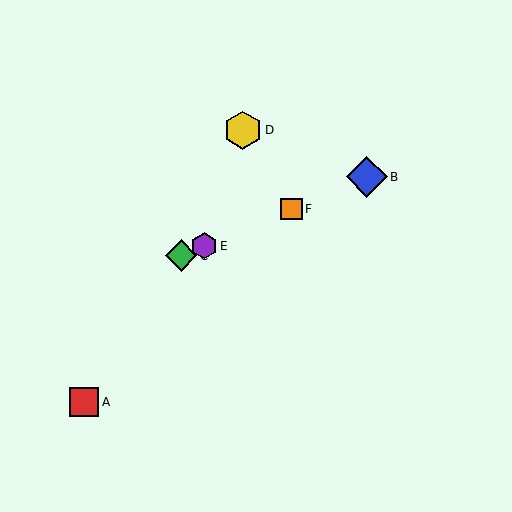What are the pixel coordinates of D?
Object D is at (243, 130).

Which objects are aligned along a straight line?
Objects B, C, E, F are aligned along a straight line.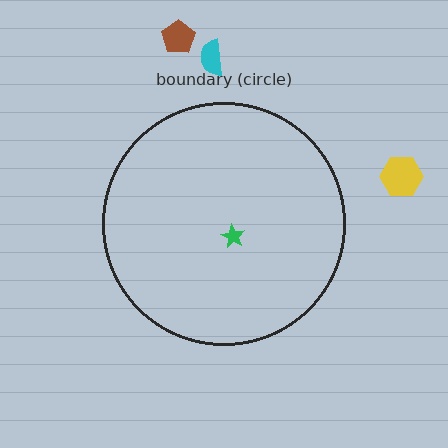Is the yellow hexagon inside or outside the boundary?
Outside.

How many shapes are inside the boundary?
1 inside, 3 outside.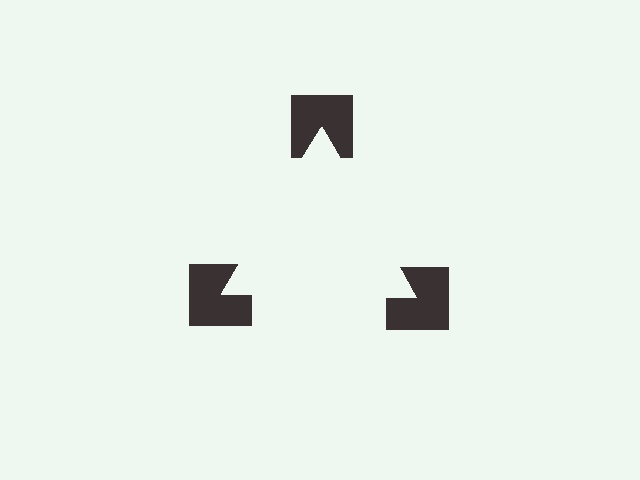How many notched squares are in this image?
There are 3 — one at each vertex of the illusory triangle.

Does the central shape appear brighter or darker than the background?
It typically appears slightly brighter than the background, even though no actual brightness change is drawn.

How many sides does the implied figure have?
3 sides.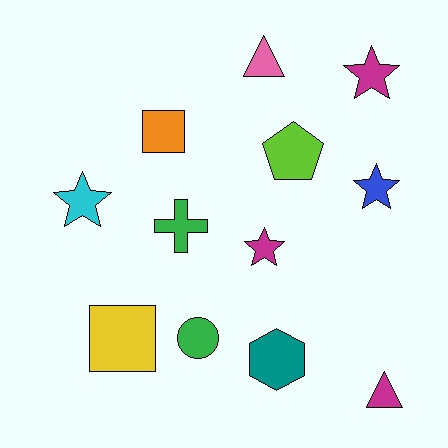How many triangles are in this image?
There are 2 triangles.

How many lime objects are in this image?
There is 1 lime object.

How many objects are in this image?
There are 12 objects.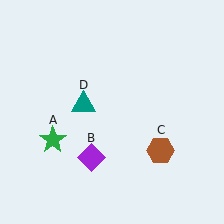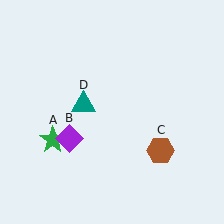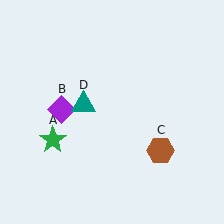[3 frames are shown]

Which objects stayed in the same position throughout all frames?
Green star (object A) and brown hexagon (object C) and teal triangle (object D) remained stationary.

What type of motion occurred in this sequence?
The purple diamond (object B) rotated clockwise around the center of the scene.